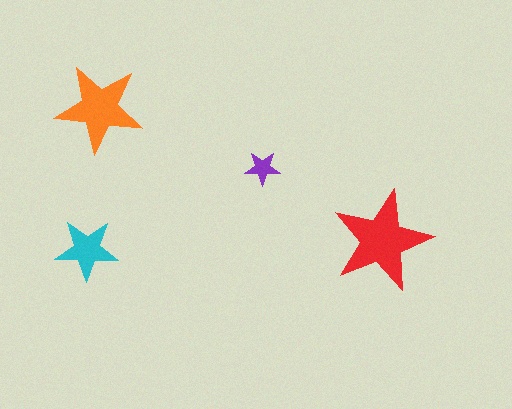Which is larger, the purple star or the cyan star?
The cyan one.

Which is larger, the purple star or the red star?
The red one.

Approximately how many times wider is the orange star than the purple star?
About 2.5 times wider.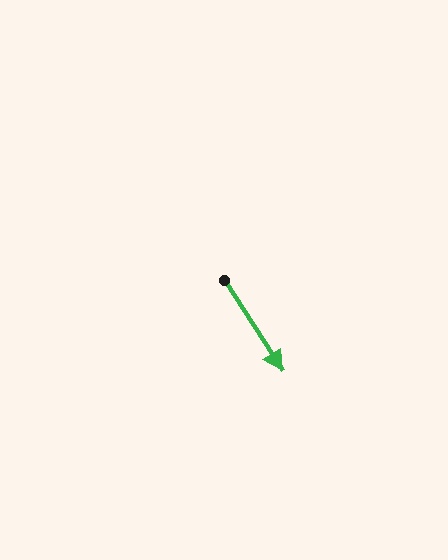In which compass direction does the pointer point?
Southeast.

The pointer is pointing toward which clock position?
Roughly 5 o'clock.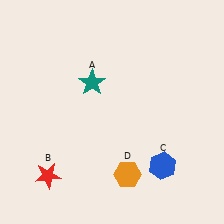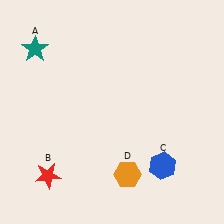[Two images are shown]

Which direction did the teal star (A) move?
The teal star (A) moved left.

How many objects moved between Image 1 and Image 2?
1 object moved between the two images.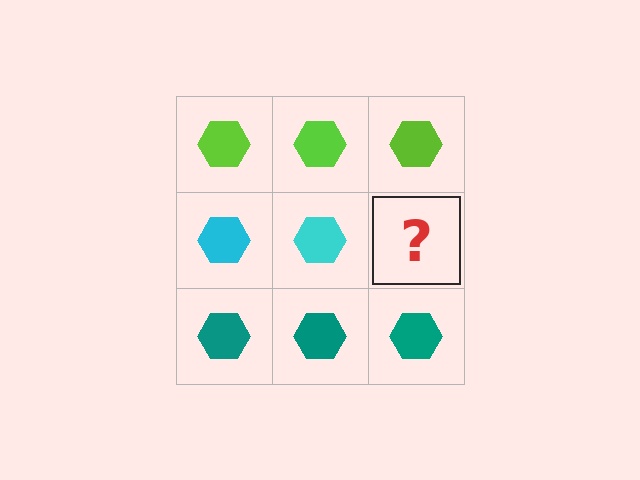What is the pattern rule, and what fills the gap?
The rule is that each row has a consistent color. The gap should be filled with a cyan hexagon.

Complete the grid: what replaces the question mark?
The question mark should be replaced with a cyan hexagon.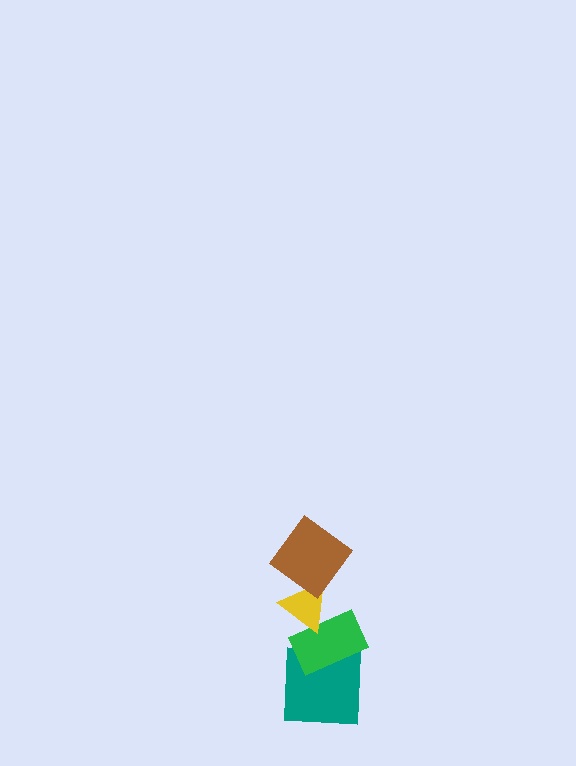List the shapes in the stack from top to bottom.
From top to bottom: the brown diamond, the yellow triangle, the green rectangle, the teal square.